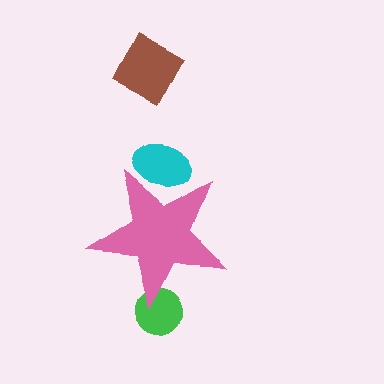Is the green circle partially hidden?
Yes, the green circle is partially hidden behind the pink star.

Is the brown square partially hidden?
No, the brown square is fully visible.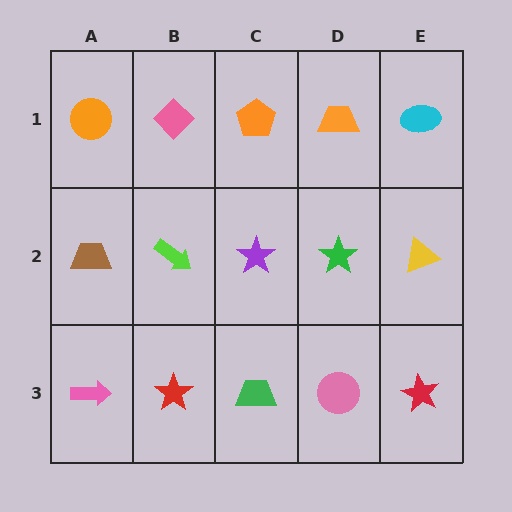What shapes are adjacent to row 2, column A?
An orange circle (row 1, column A), a pink arrow (row 3, column A), a lime arrow (row 2, column B).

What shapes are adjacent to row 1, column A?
A brown trapezoid (row 2, column A), a pink diamond (row 1, column B).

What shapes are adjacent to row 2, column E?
A cyan ellipse (row 1, column E), a red star (row 3, column E), a green star (row 2, column D).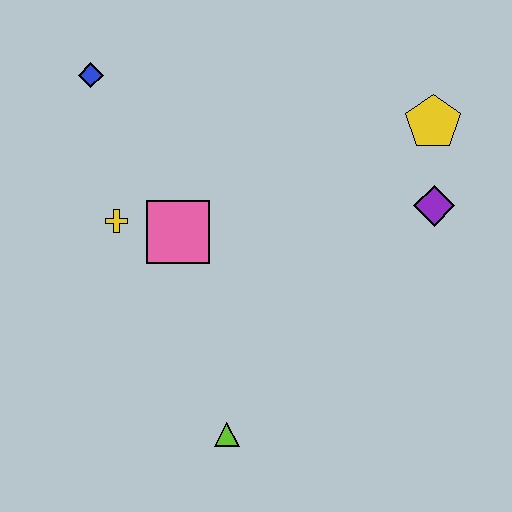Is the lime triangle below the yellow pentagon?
Yes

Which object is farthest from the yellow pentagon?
The lime triangle is farthest from the yellow pentagon.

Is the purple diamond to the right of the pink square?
Yes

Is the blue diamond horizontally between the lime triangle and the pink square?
No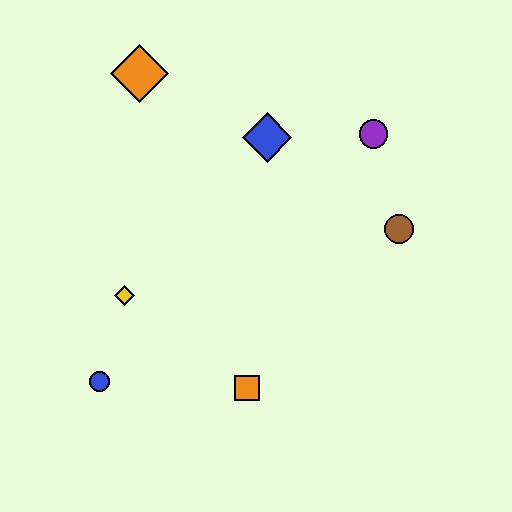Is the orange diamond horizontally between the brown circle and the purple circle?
No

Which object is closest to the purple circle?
The brown circle is closest to the purple circle.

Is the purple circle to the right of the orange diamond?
Yes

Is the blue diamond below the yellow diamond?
No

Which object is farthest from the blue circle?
The purple circle is farthest from the blue circle.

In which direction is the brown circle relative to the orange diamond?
The brown circle is to the right of the orange diamond.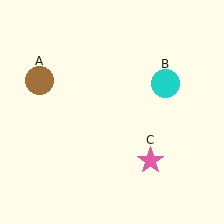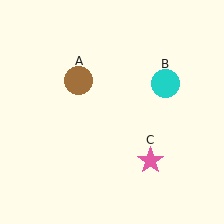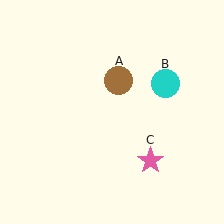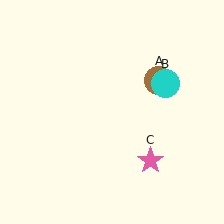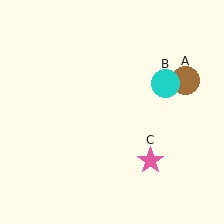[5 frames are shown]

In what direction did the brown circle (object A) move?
The brown circle (object A) moved right.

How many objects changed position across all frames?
1 object changed position: brown circle (object A).